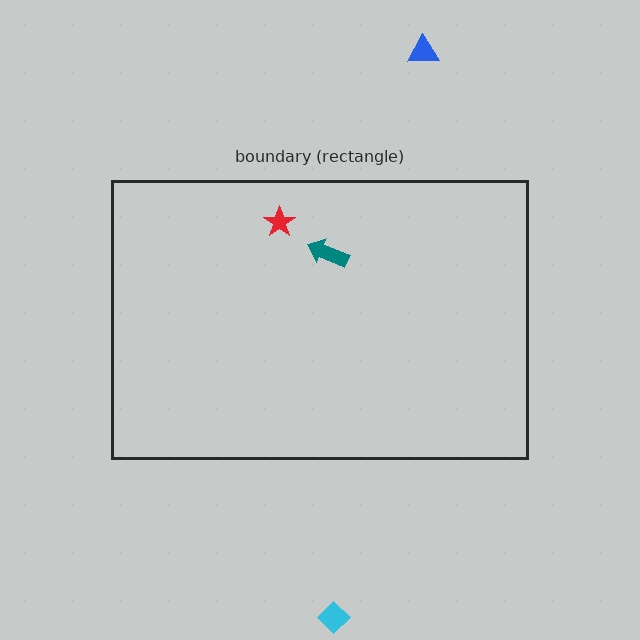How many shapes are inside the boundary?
2 inside, 2 outside.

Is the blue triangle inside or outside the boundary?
Outside.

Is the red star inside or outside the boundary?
Inside.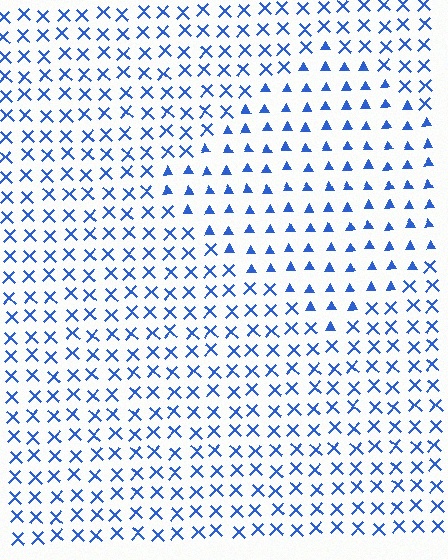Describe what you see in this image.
The image is filled with small blue elements arranged in a uniform grid. A diamond-shaped region contains triangles, while the surrounding area contains X marks. The boundary is defined purely by the change in element shape.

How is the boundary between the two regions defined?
The boundary is defined by a change in element shape: triangles inside vs. X marks outside. All elements share the same color and spacing.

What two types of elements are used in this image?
The image uses triangles inside the diamond region and X marks outside it.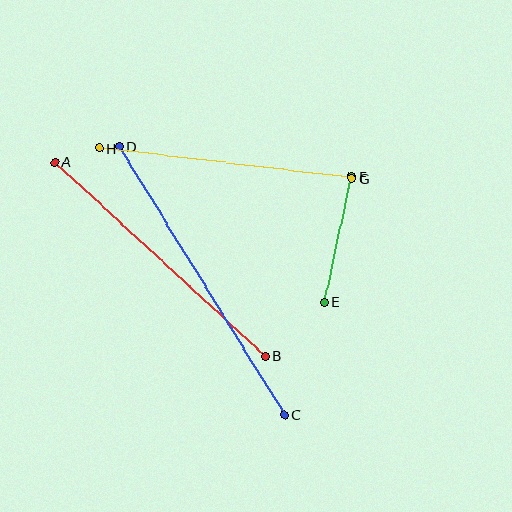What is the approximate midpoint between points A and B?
The midpoint is at approximately (160, 259) pixels.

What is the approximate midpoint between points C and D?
The midpoint is at approximately (202, 281) pixels.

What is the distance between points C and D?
The distance is approximately 315 pixels.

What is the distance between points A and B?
The distance is approximately 287 pixels.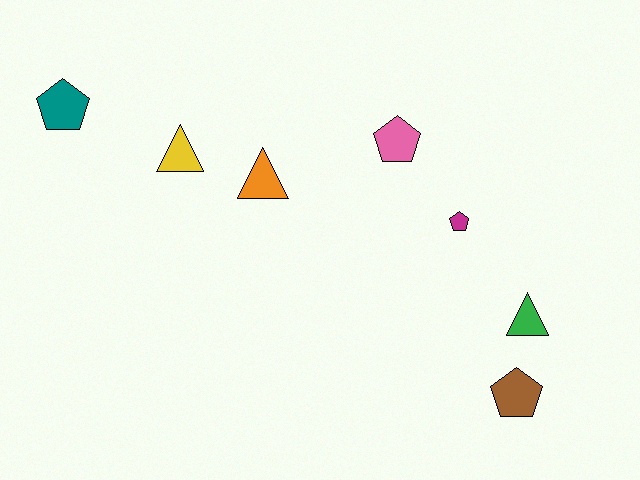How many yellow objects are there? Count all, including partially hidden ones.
There is 1 yellow object.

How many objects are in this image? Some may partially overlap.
There are 7 objects.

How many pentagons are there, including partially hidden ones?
There are 4 pentagons.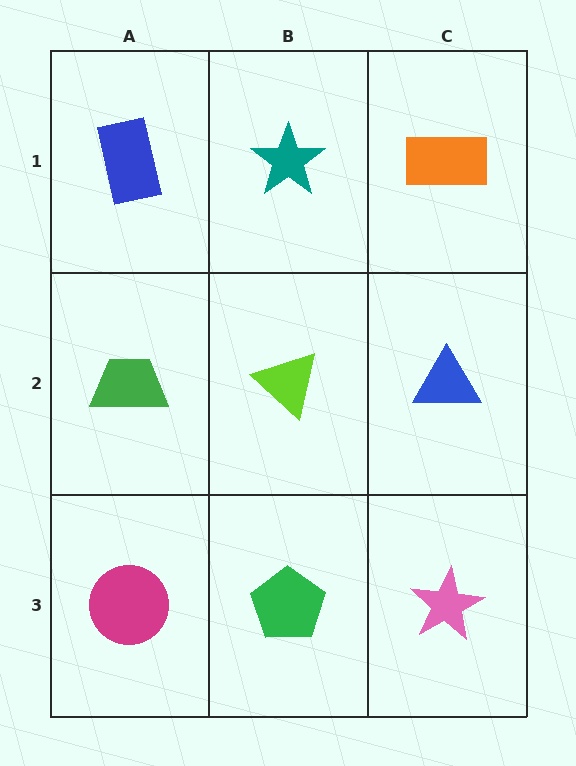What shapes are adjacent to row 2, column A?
A blue rectangle (row 1, column A), a magenta circle (row 3, column A), a lime triangle (row 2, column B).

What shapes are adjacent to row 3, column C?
A blue triangle (row 2, column C), a green pentagon (row 3, column B).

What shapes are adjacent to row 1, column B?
A lime triangle (row 2, column B), a blue rectangle (row 1, column A), an orange rectangle (row 1, column C).